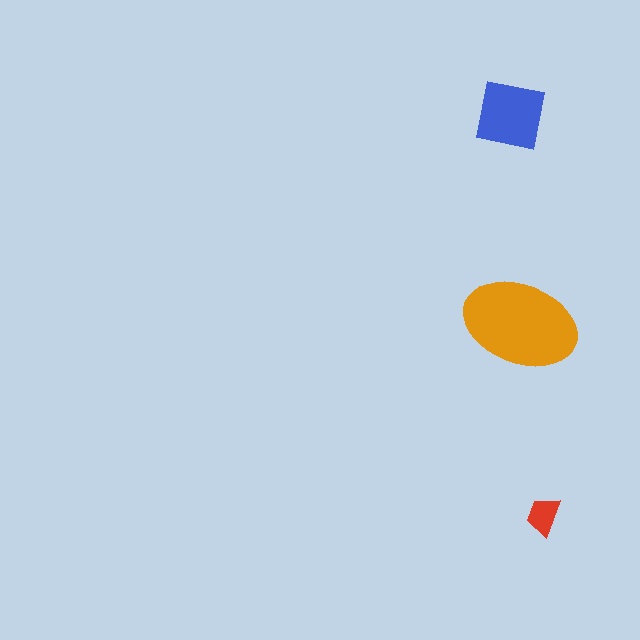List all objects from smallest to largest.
The red trapezoid, the blue square, the orange ellipse.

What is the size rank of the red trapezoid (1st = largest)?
3rd.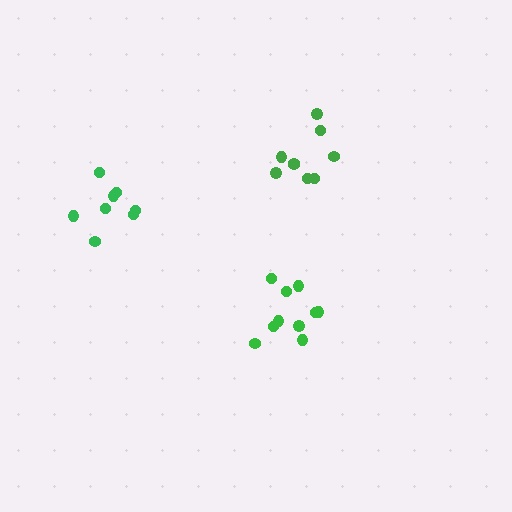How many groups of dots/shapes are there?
There are 3 groups.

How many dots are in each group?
Group 1: 10 dots, Group 2: 8 dots, Group 3: 9 dots (27 total).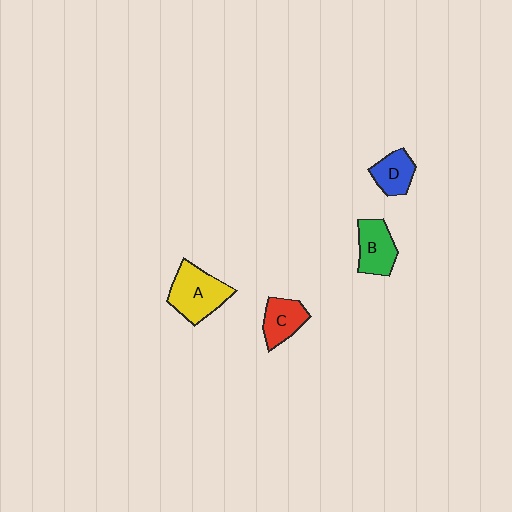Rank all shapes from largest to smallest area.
From largest to smallest: A (yellow), B (green), C (red), D (blue).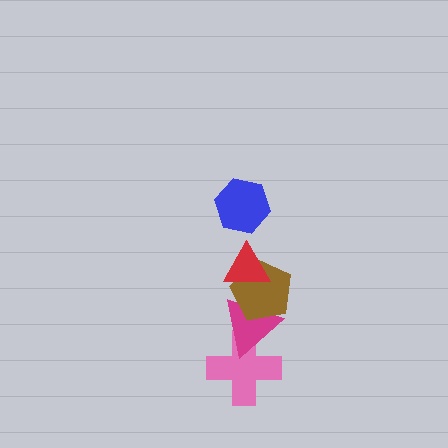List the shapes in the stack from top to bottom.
From top to bottom: the blue hexagon, the red triangle, the brown pentagon, the magenta triangle, the pink cross.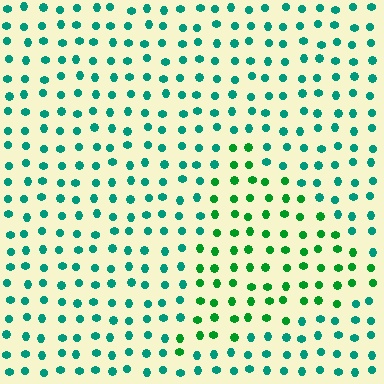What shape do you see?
I see a triangle.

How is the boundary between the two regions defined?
The boundary is defined purely by a slight shift in hue (about 35 degrees). Spacing, size, and orientation are identical on both sides.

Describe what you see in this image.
The image is filled with small teal elements in a uniform arrangement. A triangle-shaped region is visible where the elements are tinted to a slightly different hue, forming a subtle color boundary.